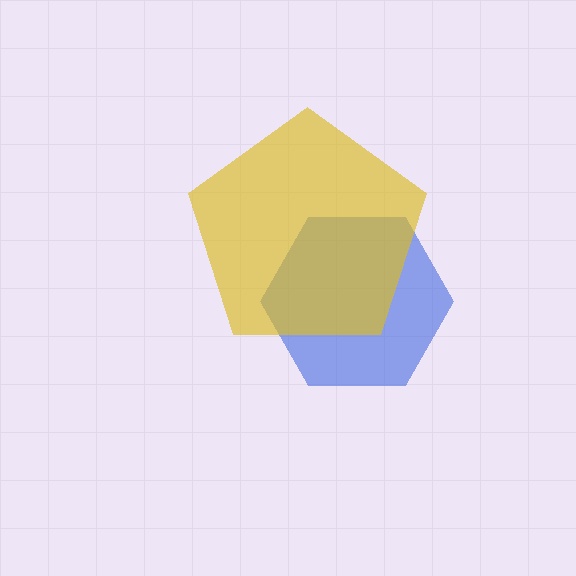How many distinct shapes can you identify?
There are 2 distinct shapes: a blue hexagon, a yellow pentagon.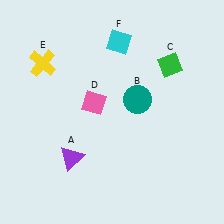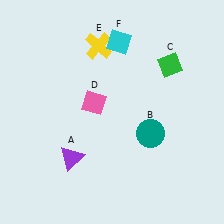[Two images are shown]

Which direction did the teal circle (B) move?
The teal circle (B) moved down.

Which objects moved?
The objects that moved are: the teal circle (B), the yellow cross (E).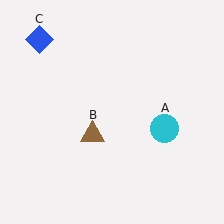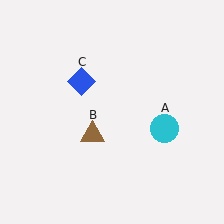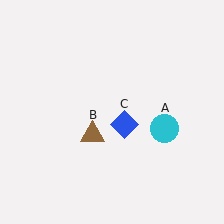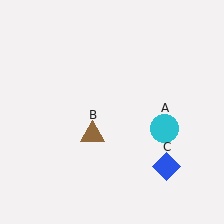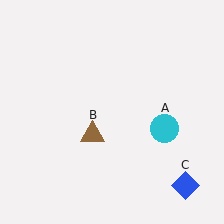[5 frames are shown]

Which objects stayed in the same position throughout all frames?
Cyan circle (object A) and brown triangle (object B) remained stationary.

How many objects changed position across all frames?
1 object changed position: blue diamond (object C).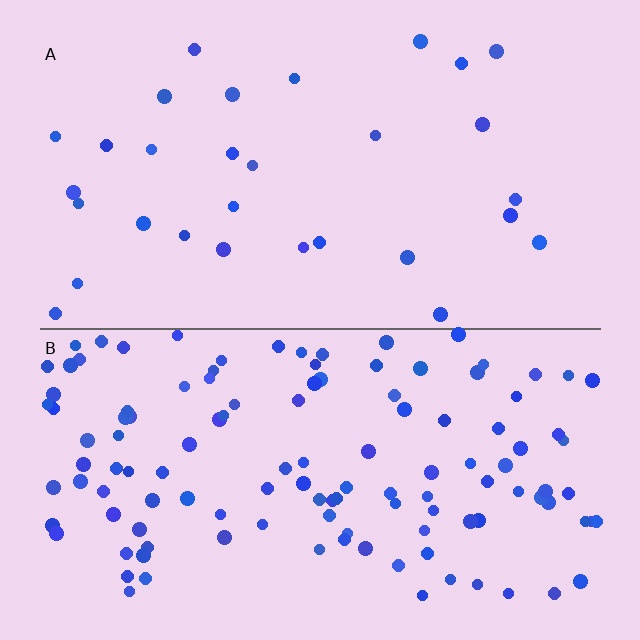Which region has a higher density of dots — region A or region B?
B (the bottom).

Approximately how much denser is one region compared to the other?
Approximately 4.0× — region B over region A.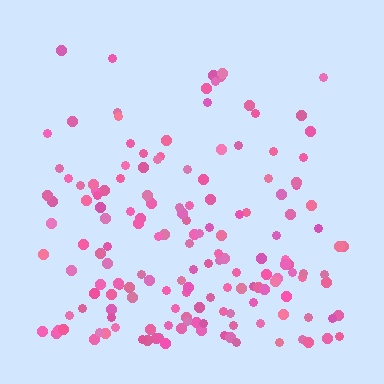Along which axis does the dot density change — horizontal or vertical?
Vertical.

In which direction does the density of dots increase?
From top to bottom, with the bottom side densest.